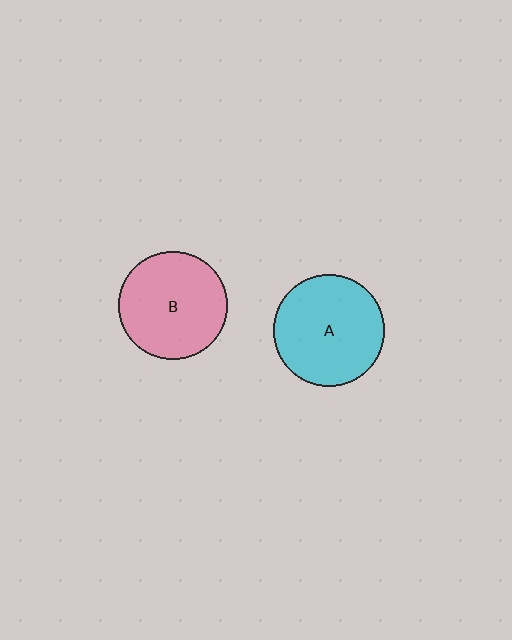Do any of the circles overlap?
No, none of the circles overlap.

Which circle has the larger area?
Circle A (cyan).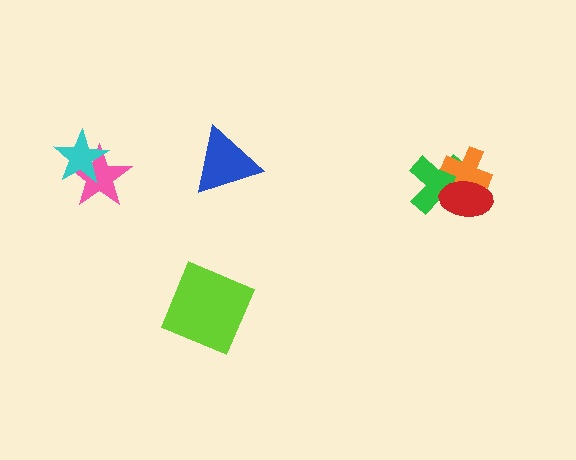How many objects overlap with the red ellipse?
2 objects overlap with the red ellipse.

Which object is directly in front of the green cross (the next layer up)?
The orange cross is directly in front of the green cross.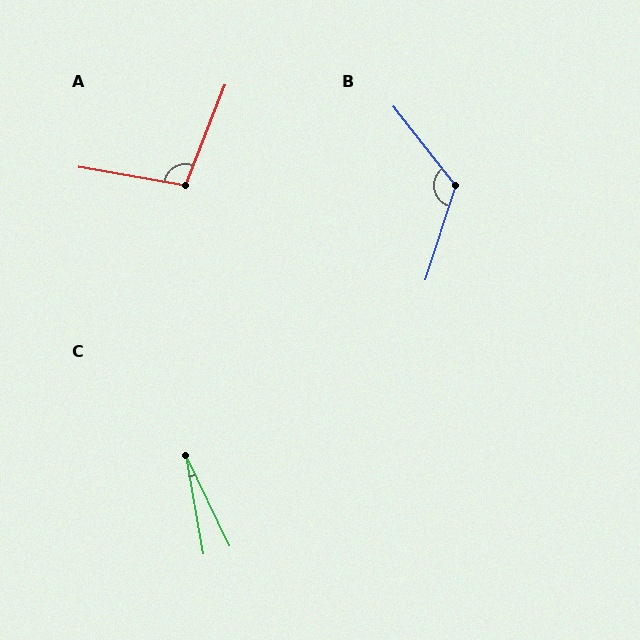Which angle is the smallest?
C, at approximately 16 degrees.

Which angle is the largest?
B, at approximately 124 degrees.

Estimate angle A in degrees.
Approximately 102 degrees.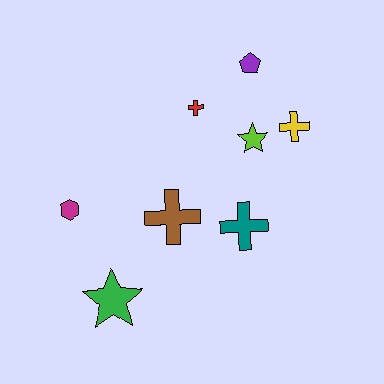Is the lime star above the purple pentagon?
No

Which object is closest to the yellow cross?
The lime star is closest to the yellow cross.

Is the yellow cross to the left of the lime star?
No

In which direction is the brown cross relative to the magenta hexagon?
The brown cross is to the right of the magenta hexagon.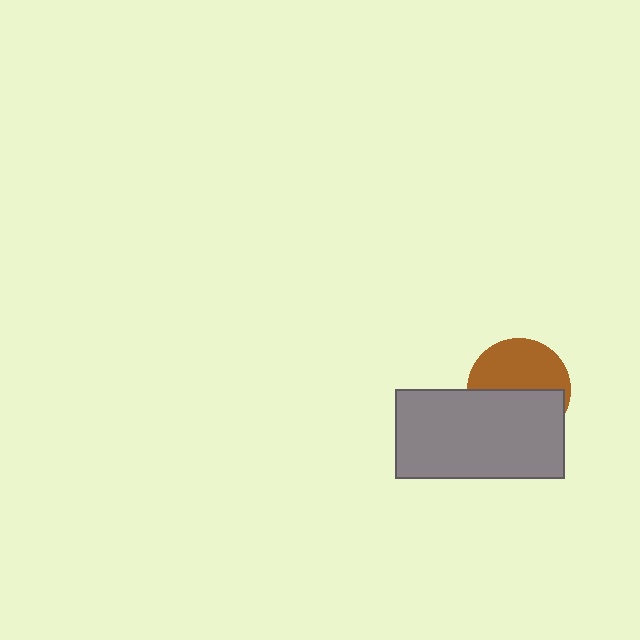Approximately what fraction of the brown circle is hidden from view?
Roughly 50% of the brown circle is hidden behind the gray rectangle.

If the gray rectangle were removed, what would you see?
You would see the complete brown circle.